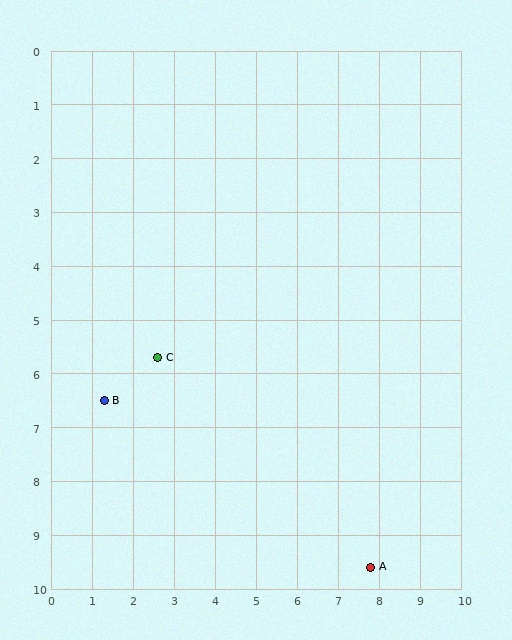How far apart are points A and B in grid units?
Points A and B are about 7.2 grid units apart.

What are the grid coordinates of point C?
Point C is at approximately (2.6, 5.7).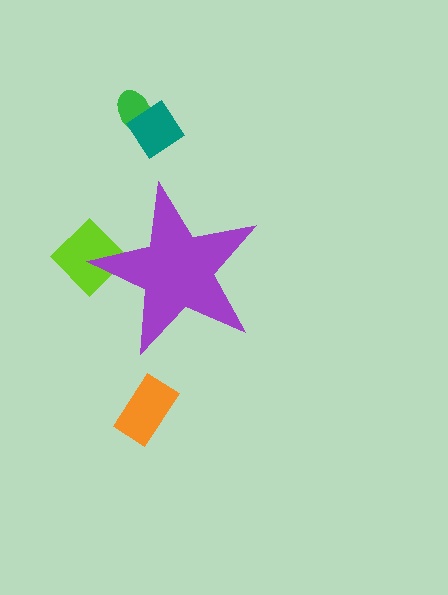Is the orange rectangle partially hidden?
No, the orange rectangle is fully visible.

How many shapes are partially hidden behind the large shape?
1 shape is partially hidden.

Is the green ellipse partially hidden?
No, the green ellipse is fully visible.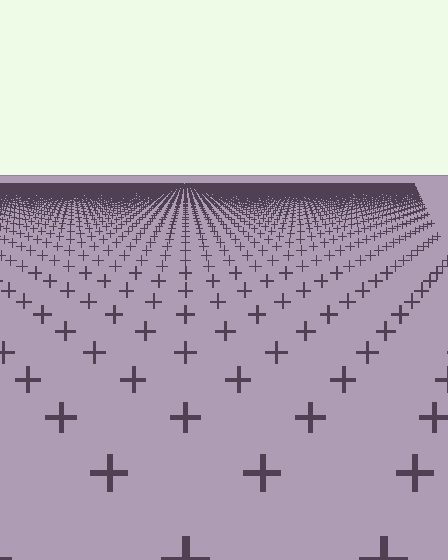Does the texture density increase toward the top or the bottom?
Density increases toward the top.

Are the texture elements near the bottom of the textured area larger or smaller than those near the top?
Larger. Near the bottom, elements are closer to the viewer and appear at a bigger on-screen size.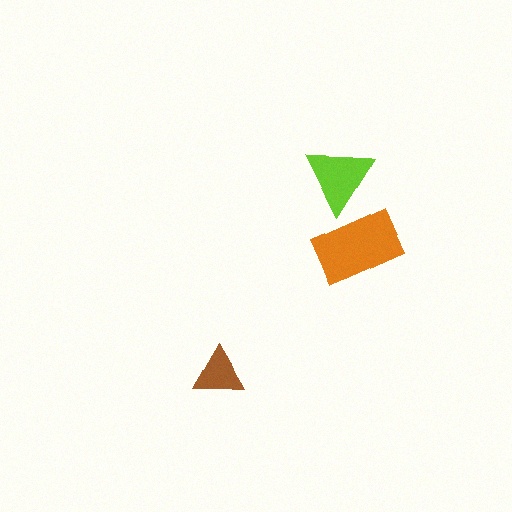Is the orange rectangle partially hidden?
No, no other shape covers it.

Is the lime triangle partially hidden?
Yes, it is partially covered by another shape.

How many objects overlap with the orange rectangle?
1 object overlaps with the orange rectangle.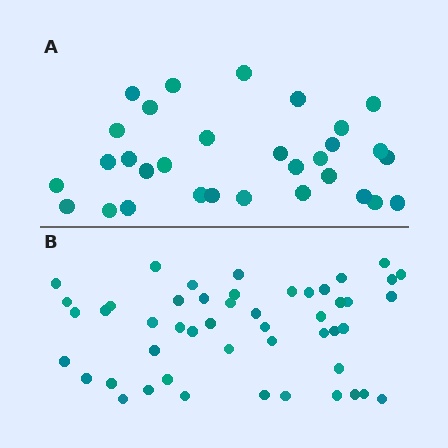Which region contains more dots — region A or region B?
Region B (the bottom region) has more dots.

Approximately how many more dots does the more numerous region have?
Region B has approximately 20 more dots than region A.